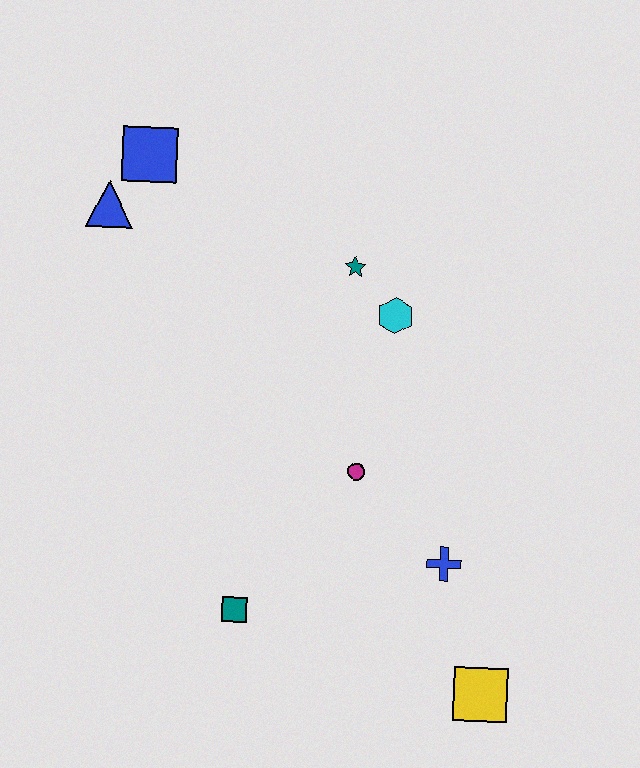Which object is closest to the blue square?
The blue triangle is closest to the blue square.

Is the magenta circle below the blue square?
Yes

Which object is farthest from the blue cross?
The blue square is farthest from the blue cross.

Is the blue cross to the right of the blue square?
Yes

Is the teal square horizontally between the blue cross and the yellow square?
No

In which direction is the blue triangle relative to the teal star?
The blue triangle is to the left of the teal star.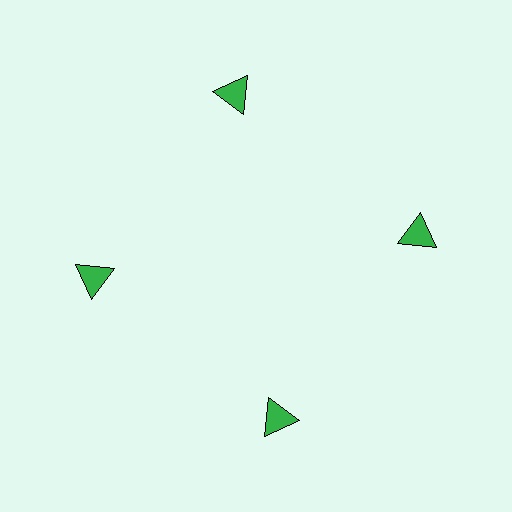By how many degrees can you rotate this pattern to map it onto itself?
The pattern maps onto itself every 90 degrees of rotation.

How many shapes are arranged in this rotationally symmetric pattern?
There are 4 shapes, arranged in 4 groups of 1.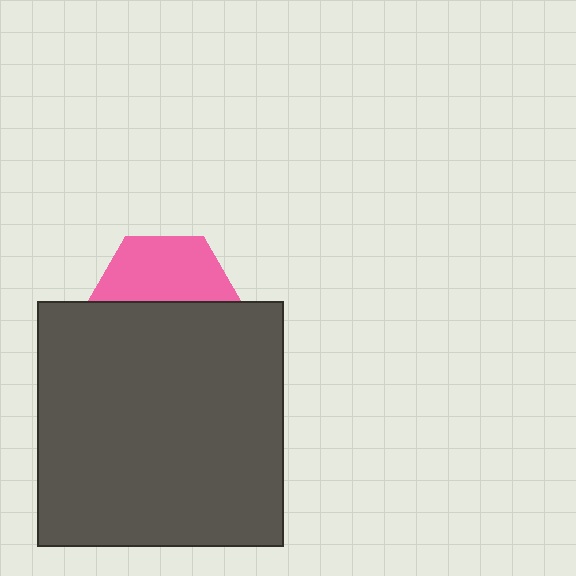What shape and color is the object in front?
The object in front is a dark gray square.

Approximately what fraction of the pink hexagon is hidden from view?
Roughly 51% of the pink hexagon is hidden behind the dark gray square.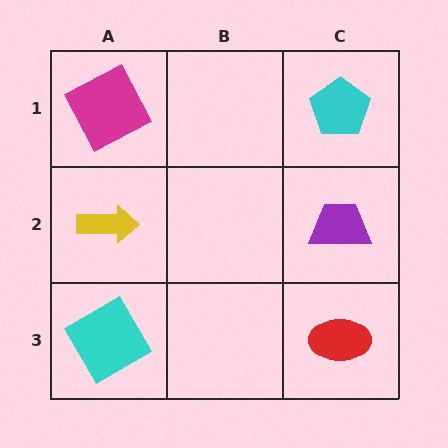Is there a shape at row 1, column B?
No, that cell is empty.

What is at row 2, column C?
A purple trapezoid.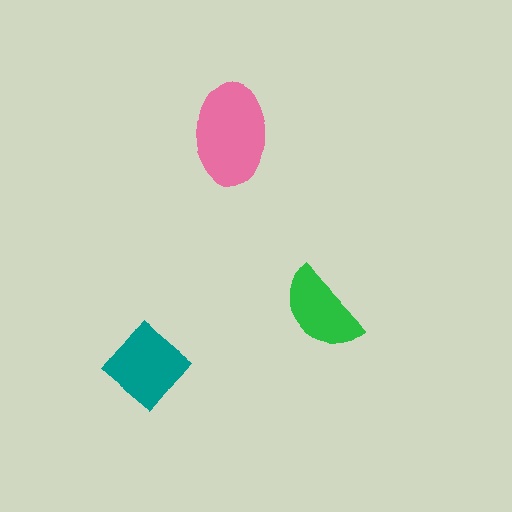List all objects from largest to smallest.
The pink ellipse, the teal diamond, the green semicircle.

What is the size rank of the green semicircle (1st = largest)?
3rd.